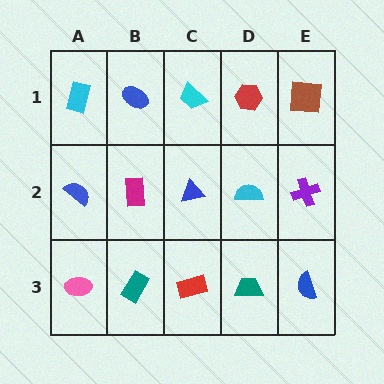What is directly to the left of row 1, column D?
A cyan trapezoid.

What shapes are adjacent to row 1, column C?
A blue triangle (row 2, column C), a blue ellipse (row 1, column B), a red hexagon (row 1, column D).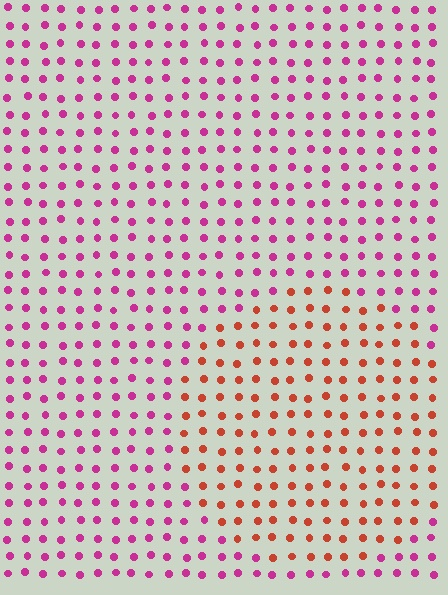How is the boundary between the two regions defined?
The boundary is defined purely by a slight shift in hue (about 48 degrees). Spacing, size, and orientation are identical on both sides.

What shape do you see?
I see a circle.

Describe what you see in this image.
The image is filled with small magenta elements in a uniform arrangement. A circle-shaped region is visible where the elements are tinted to a slightly different hue, forming a subtle color boundary.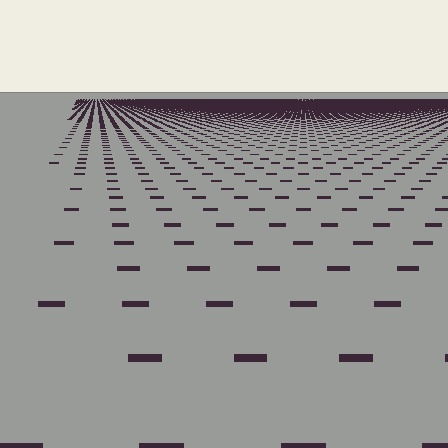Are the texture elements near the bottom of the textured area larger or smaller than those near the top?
Larger. Near the bottom, elements are closer to the viewer and appear at a bigger on-screen size.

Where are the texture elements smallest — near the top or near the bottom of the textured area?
Near the top.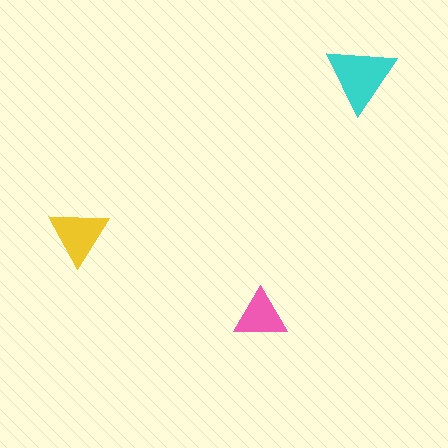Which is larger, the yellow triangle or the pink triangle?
The yellow one.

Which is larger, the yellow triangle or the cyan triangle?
The cyan one.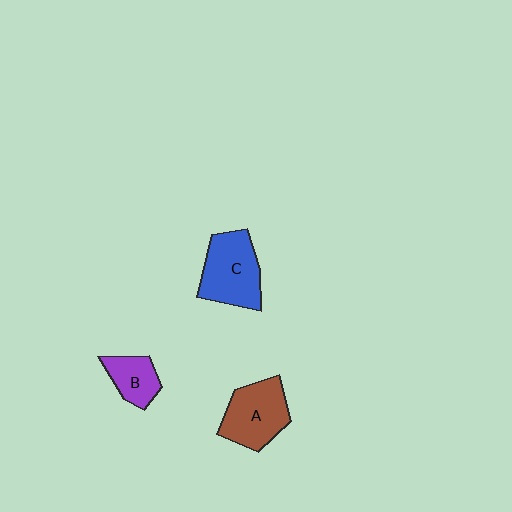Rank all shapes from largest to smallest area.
From largest to smallest: C (blue), A (brown), B (purple).